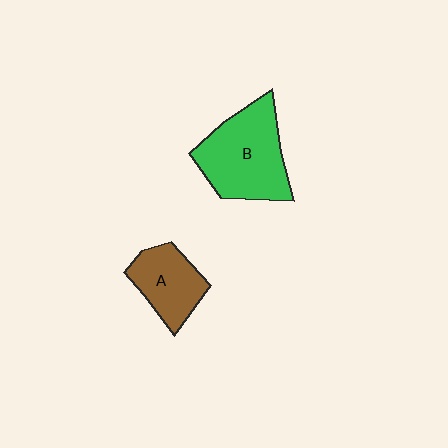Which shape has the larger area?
Shape B (green).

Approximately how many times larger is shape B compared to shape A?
Approximately 1.6 times.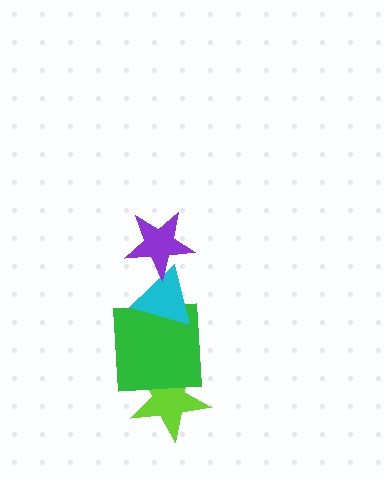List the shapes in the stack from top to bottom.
From top to bottom: the purple star, the cyan triangle, the green square, the lime star.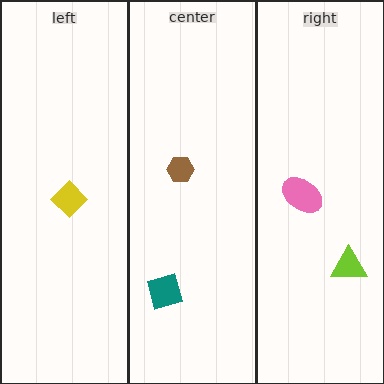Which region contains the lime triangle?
The right region.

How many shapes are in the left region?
1.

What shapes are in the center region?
The brown hexagon, the teal square.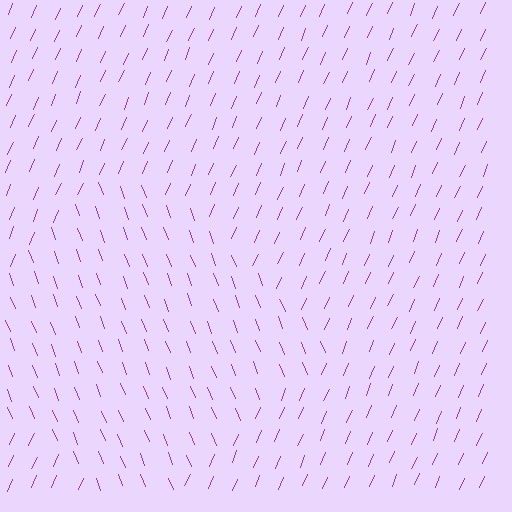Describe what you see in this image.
The image is filled with small purple line segments. A diamond region in the image has lines oriented differently from the surrounding lines, creating a visible texture boundary.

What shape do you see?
I see a diamond.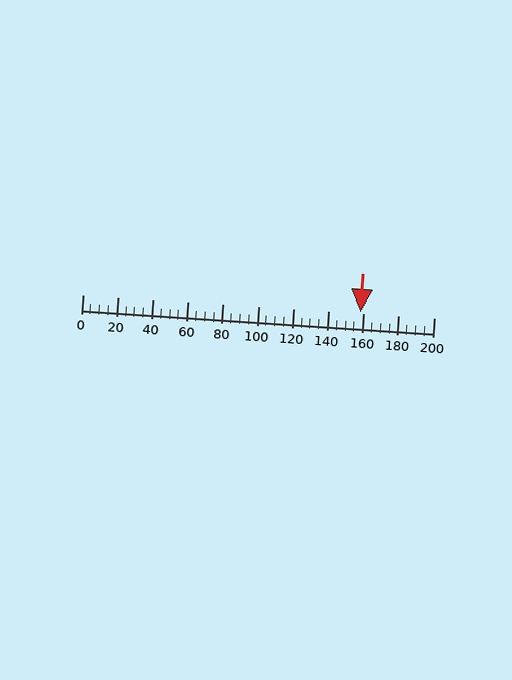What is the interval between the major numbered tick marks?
The major tick marks are spaced 20 units apart.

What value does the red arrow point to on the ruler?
The red arrow points to approximately 158.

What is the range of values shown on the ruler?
The ruler shows values from 0 to 200.